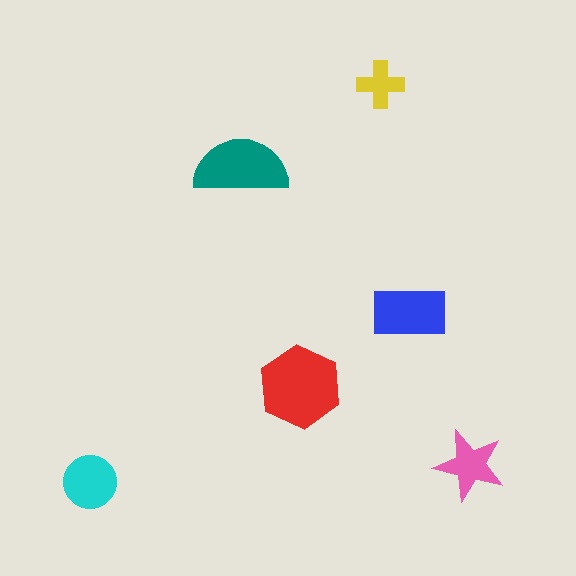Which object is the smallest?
The yellow cross.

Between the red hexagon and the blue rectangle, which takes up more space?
The red hexagon.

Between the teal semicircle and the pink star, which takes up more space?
The teal semicircle.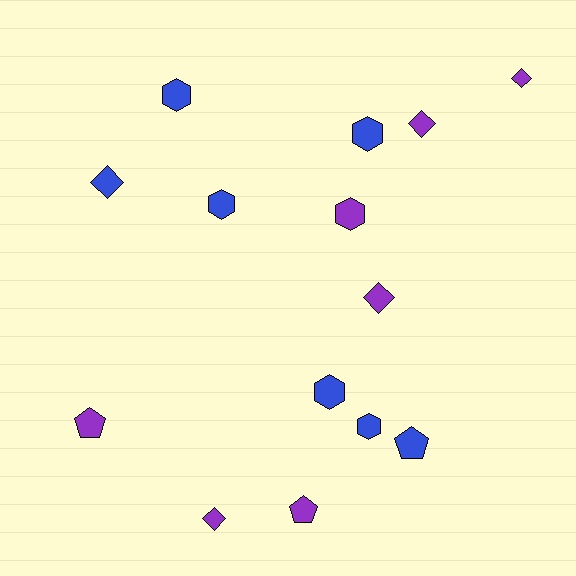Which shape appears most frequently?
Hexagon, with 6 objects.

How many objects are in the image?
There are 14 objects.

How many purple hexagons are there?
There is 1 purple hexagon.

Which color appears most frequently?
Blue, with 7 objects.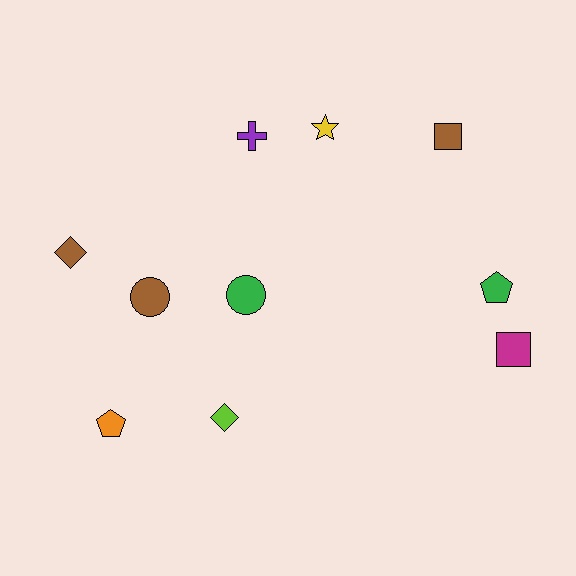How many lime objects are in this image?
There is 1 lime object.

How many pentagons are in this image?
There are 2 pentagons.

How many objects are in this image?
There are 10 objects.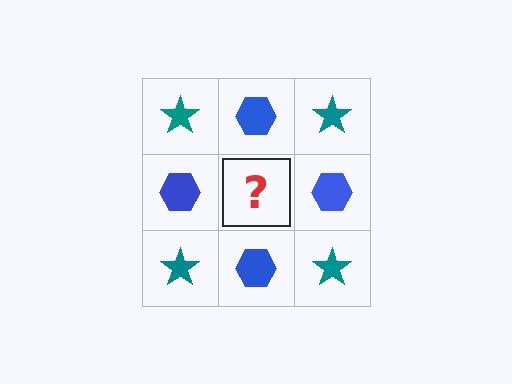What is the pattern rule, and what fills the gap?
The rule is that it alternates teal star and blue hexagon in a checkerboard pattern. The gap should be filled with a teal star.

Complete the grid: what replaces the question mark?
The question mark should be replaced with a teal star.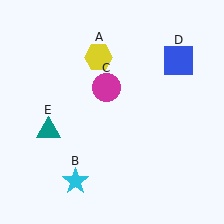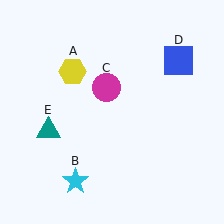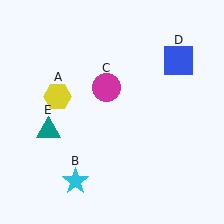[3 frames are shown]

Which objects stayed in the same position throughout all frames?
Cyan star (object B) and magenta circle (object C) and blue square (object D) and teal triangle (object E) remained stationary.